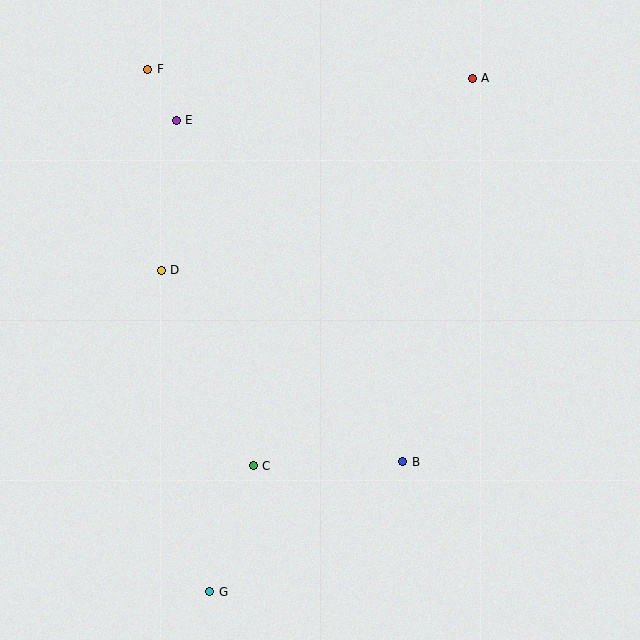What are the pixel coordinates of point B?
Point B is at (403, 462).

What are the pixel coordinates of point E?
Point E is at (176, 120).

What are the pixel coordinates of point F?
Point F is at (148, 69).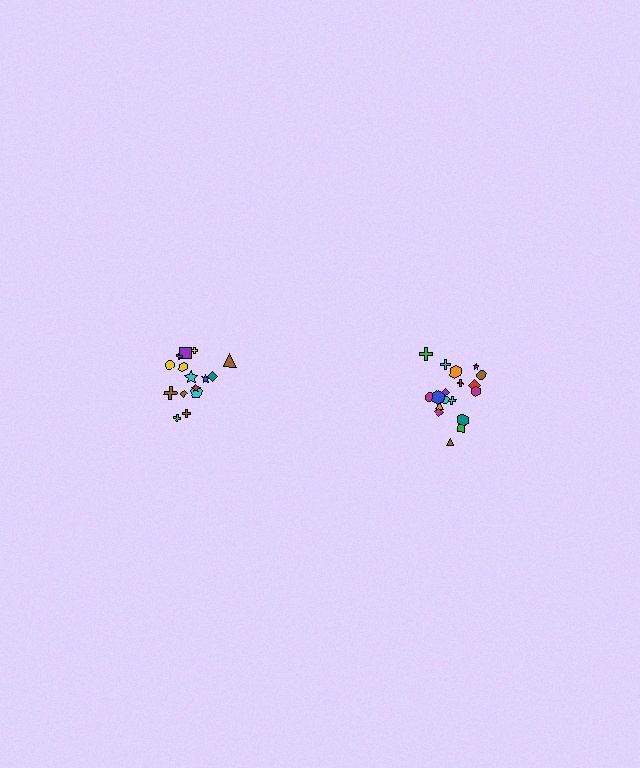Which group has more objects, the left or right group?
The right group.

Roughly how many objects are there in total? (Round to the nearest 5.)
Roughly 35 objects in total.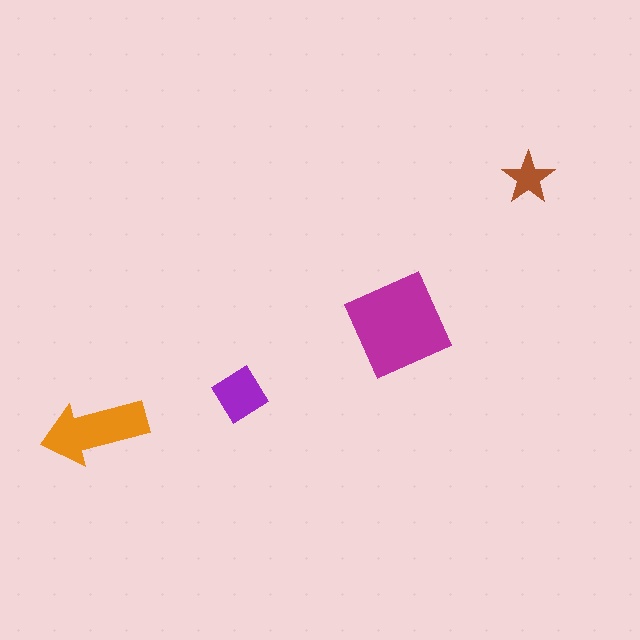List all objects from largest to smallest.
The magenta diamond, the orange arrow, the purple diamond, the brown star.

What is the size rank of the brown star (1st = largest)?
4th.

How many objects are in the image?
There are 4 objects in the image.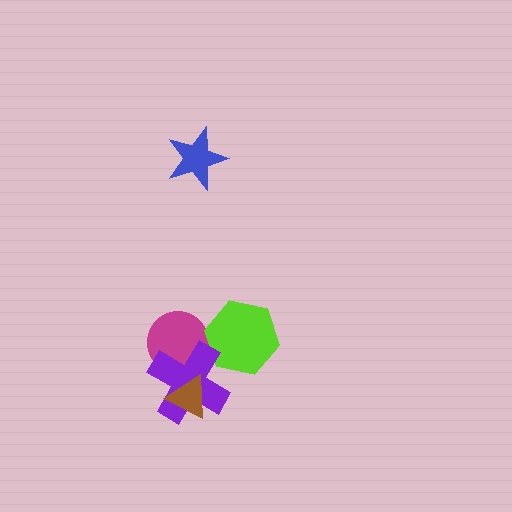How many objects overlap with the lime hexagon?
1 object overlaps with the lime hexagon.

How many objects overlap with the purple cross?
3 objects overlap with the purple cross.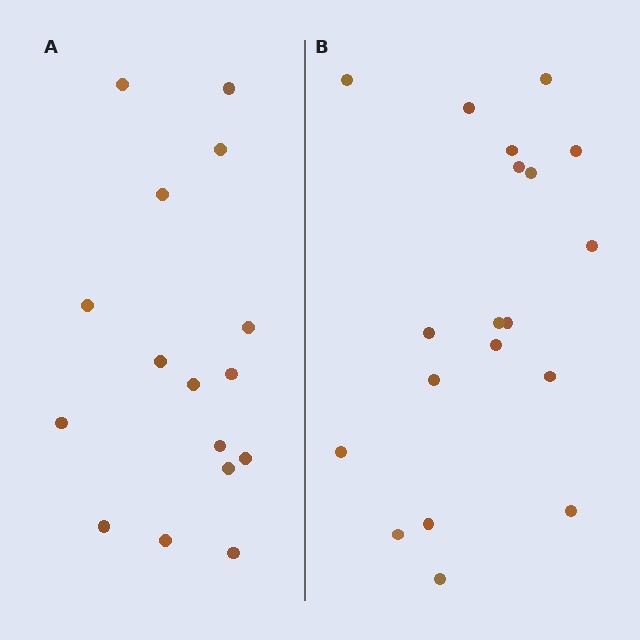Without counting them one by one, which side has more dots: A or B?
Region B (the right region) has more dots.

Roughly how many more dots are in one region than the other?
Region B has just a few more — roughly 2 or 3 more dots than region A.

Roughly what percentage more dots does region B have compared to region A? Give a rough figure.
About 20% more.